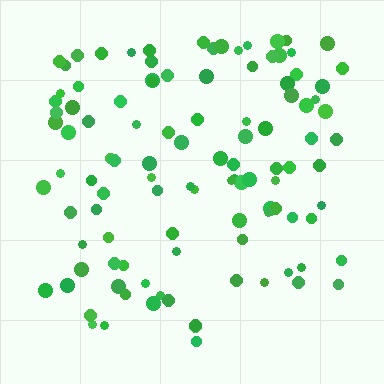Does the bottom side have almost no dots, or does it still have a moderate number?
Still a moderate number, just noticeably fewer than the top.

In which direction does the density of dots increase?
From bottom to top, with the top side densest.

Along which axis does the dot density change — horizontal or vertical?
Vertical.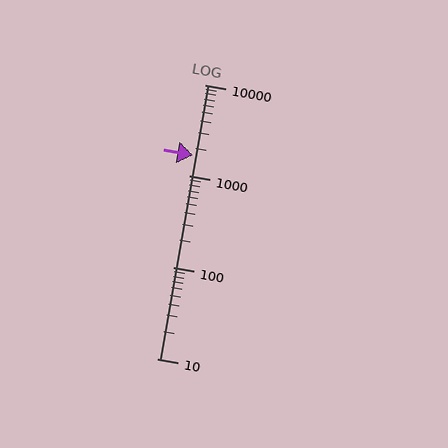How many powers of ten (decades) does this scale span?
The scale spans 3 decades, from 10 to 10000.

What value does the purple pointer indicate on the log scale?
The pointer indicates approximately 1700.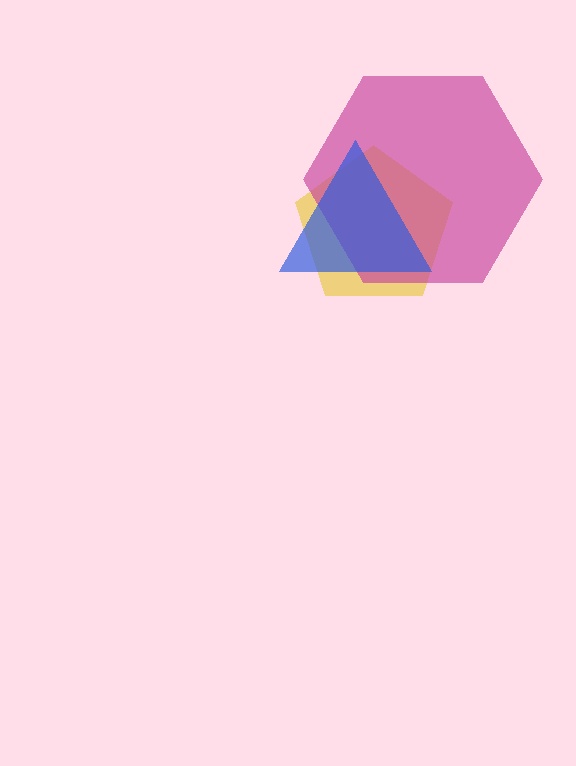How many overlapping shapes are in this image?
There are 3 overlapping shapes in the image.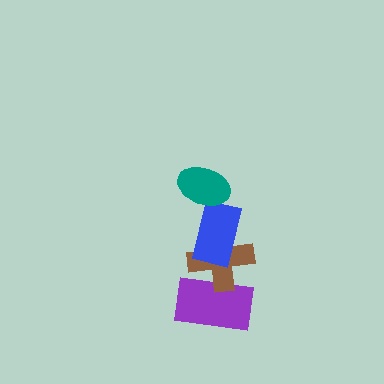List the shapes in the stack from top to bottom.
From top to bottom: the teal ellipse, the blue rectangle, the brown cross, the purple rectangle.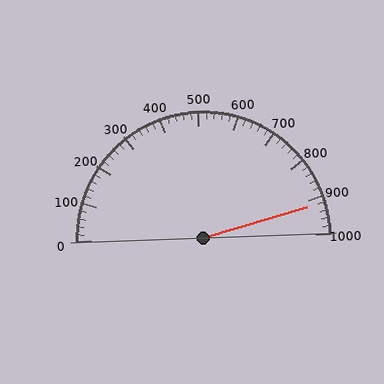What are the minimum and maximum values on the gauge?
The gauge ranges from 0 to 1000.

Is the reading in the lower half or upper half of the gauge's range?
The reading is in the upper half of the range (0 to 1000).